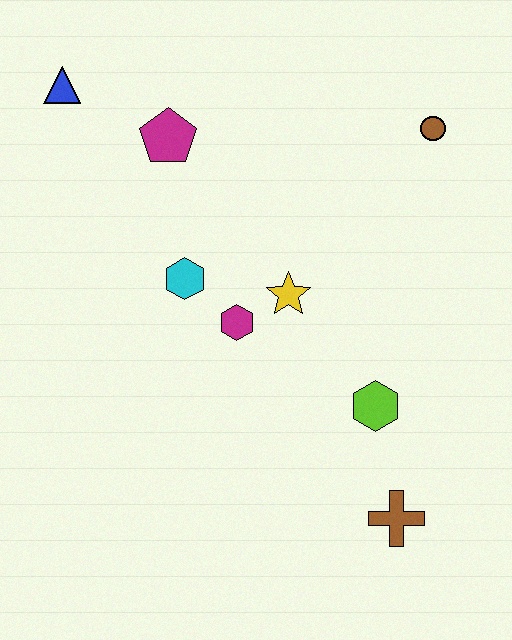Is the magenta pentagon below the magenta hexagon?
No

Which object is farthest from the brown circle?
The brown cross is farthest from the brown circle.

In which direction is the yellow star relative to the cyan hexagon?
The yellow star is to the right of the cyan hexagon.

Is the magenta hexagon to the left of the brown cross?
Yes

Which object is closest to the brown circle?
The yellow star is closest to the brown circle.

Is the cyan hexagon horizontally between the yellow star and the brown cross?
No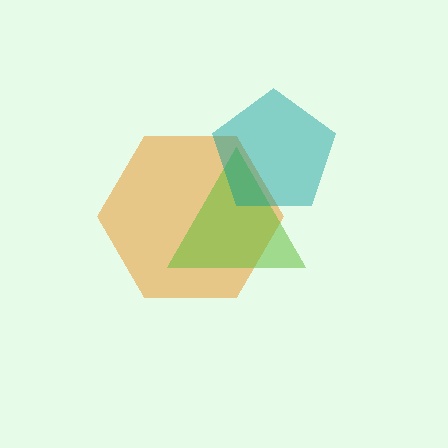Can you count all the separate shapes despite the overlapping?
Yes, there are 3 separate shapes.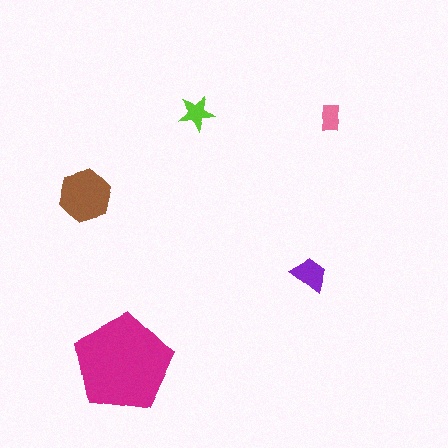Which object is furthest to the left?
The brown hexagon is leftmost.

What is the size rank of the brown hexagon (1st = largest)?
2nd.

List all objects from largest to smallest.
The magenta pentagon, the brown hexagon, the purple trapezoid, the lime star, the pink rectangle.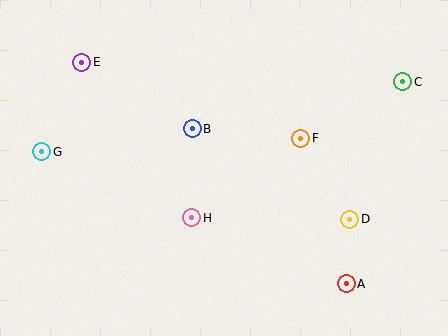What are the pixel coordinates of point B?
Point B is at (192, 129).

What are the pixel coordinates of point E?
Point E is at (82, 62).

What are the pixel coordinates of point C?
Point C is at (403, 82).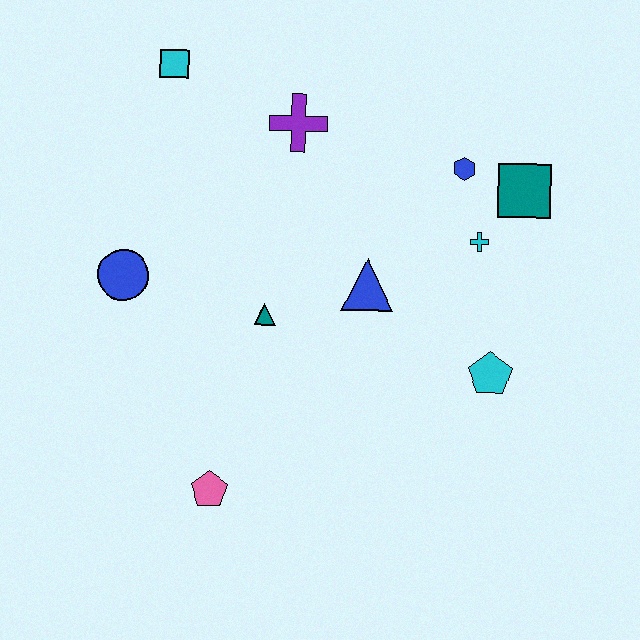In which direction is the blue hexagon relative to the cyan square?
The blue hexagon is to the right of the cyan square.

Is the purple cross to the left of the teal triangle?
No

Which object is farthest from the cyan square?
The cyan pentagon is farthest from the cyan square.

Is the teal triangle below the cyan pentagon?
No